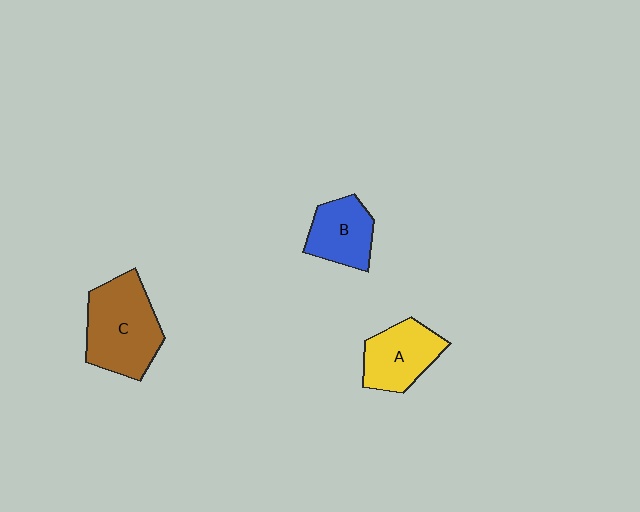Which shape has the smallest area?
Shape B (blue).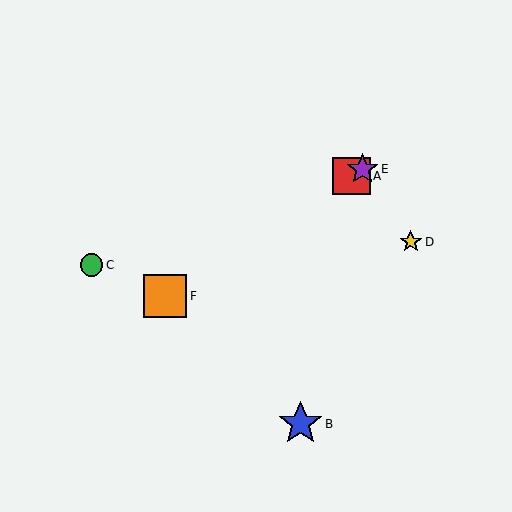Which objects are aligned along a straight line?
Objects A, E, F are aligned along a straight line.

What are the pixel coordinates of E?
Object E is at (362, 169).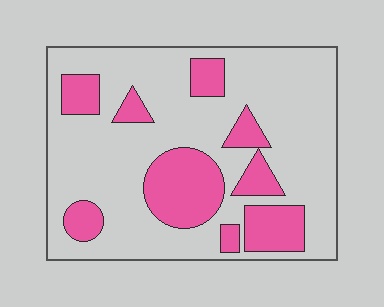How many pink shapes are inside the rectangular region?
9.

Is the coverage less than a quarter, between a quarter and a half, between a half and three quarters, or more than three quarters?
Between a quarter and a half.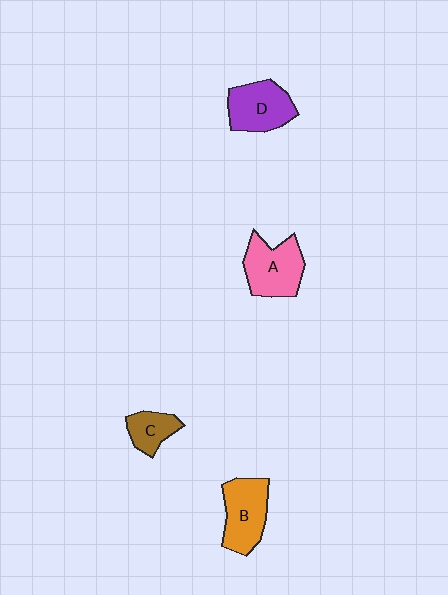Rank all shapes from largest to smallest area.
From largest to smallest: A (pink), B (orange), D (purple), C (brown).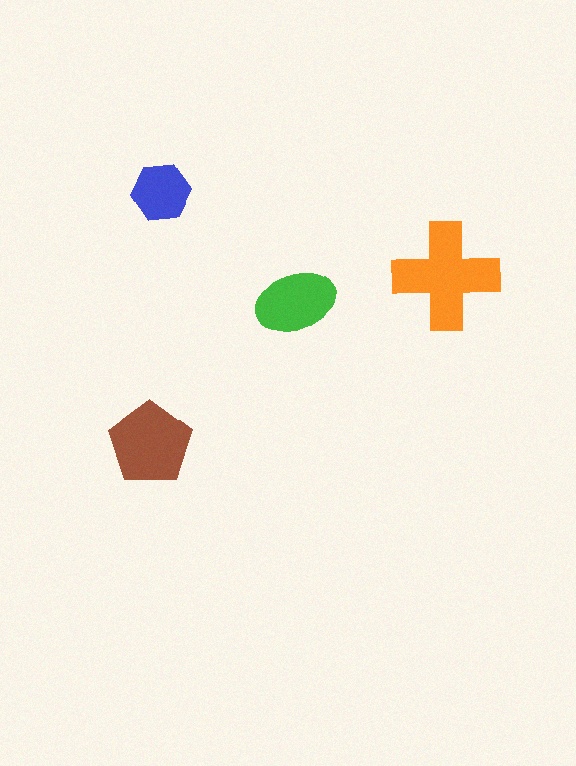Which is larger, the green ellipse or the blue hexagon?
The green ellipse.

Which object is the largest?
The orange cross.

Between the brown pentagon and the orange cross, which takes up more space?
The orange cross.